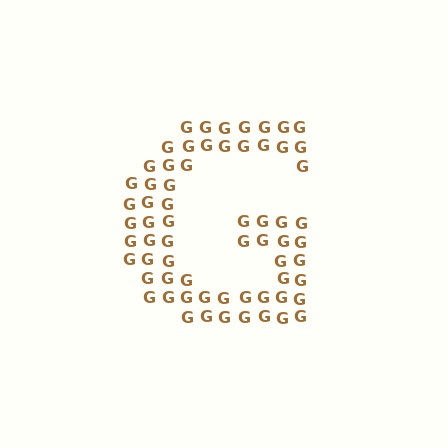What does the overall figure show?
The overall figure shows the letter G.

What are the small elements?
The small elements are letter G's.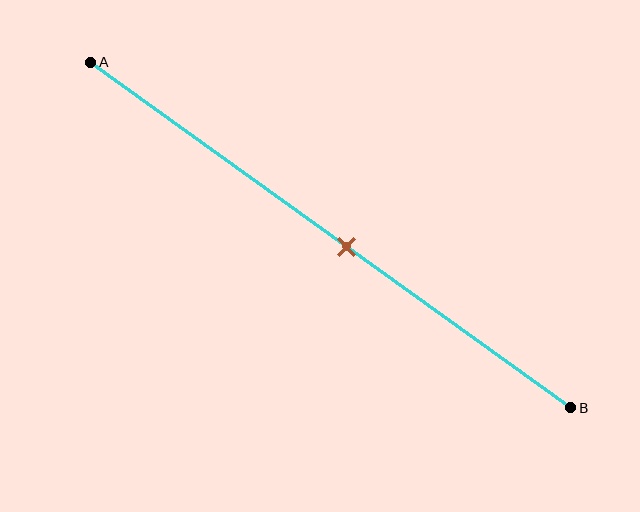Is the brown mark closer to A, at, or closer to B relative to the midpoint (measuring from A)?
The brown mark is closer to point B than the midpoint of segment AB.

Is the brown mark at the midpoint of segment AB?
No, the mark is at about 55% from A, not at the 50% midpoint.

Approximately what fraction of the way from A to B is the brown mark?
The brown mark is approximately 55% of the way from A to B.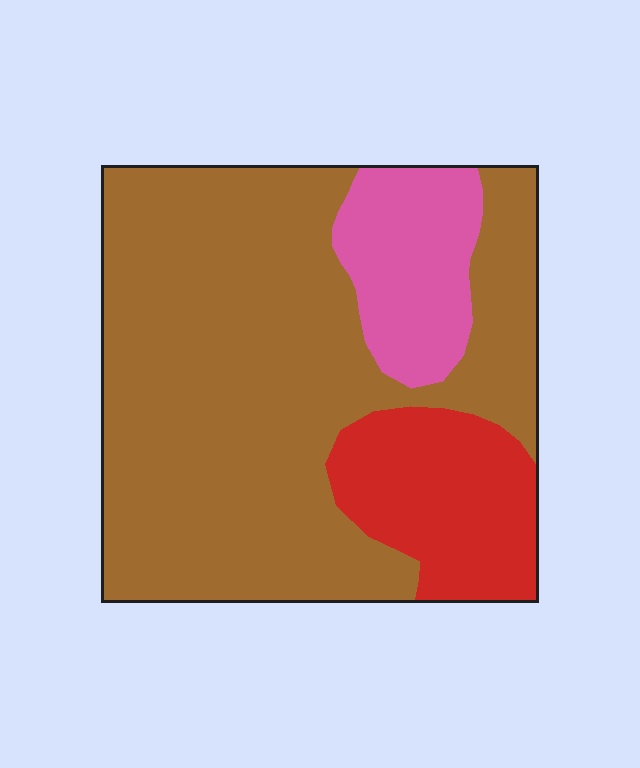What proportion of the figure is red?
Red takes up less than a quarter of the figure.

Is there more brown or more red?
Brown.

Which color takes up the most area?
Brown, at roughly 70%.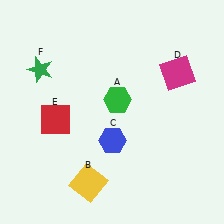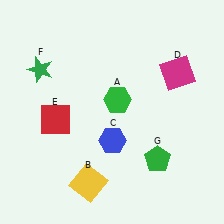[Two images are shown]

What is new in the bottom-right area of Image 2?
A green pentagon (G) was added in the bottom-right area of Image 2.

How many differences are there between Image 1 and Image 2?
There is 1 difference between the two images.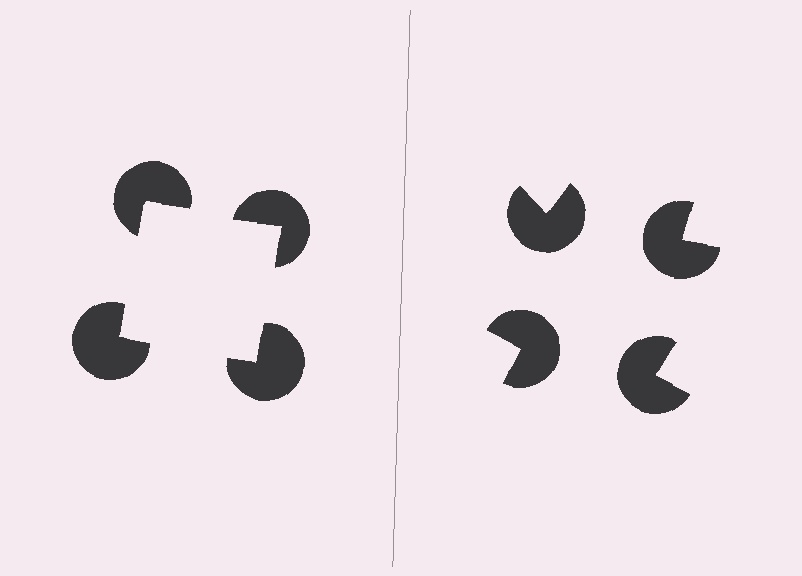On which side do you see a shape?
An illusory square appears on the left side. On the right side the wedge cuts are rotated, so no coherent shape forms.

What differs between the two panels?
The pac-man discs are positioned identically on both sides; only the wedge orientations differ. On the left they align to a square; on the right they are misaligned.